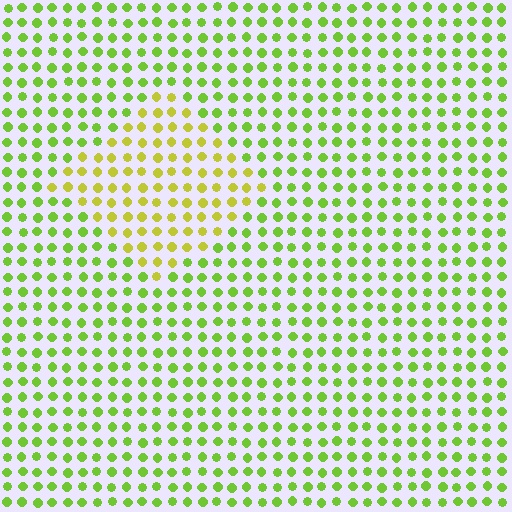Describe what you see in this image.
The image is filled with small lime elements in a uniform arrangement. A diamond-shaped region is visible where the elements are tinted to a slightly different hue, forming a subtle color boundary.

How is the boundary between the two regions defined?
The boundary is defined purely by a slight shift in hue (about 32 degrees). Spacing, size, and orientation are identical on both sides.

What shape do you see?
I see a diamond.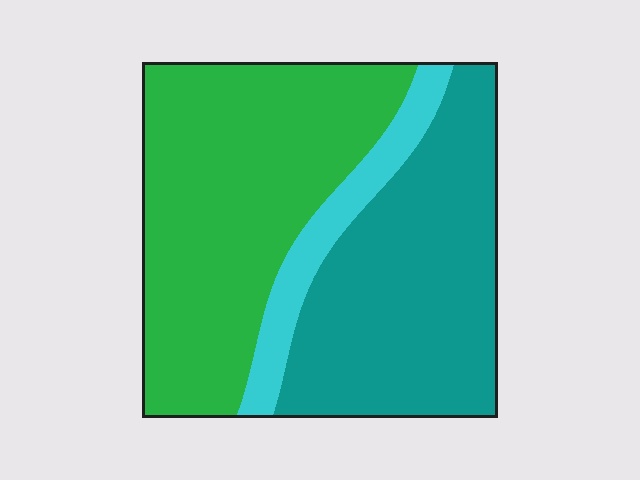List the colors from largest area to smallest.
From largest to smallest: green, teal, cyan.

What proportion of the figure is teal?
Teal takes up between a third and a half of the figure.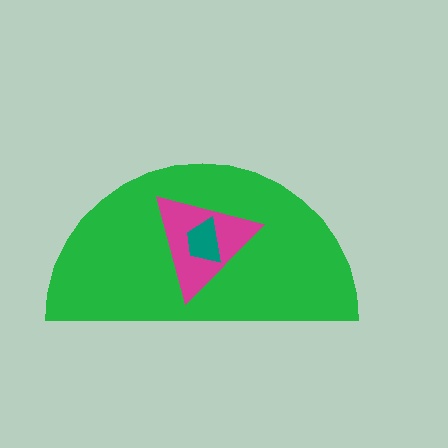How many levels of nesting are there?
3.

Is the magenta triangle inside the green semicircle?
Yes.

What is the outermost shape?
The green semicircle.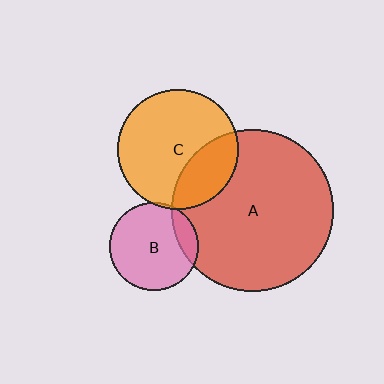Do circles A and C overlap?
Yes.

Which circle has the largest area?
Circle A (red).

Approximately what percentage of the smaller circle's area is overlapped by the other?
Approximately 30%.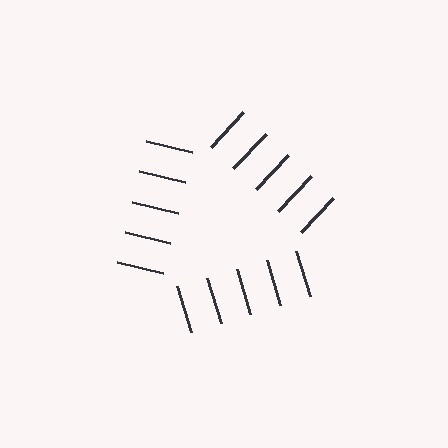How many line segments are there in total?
15 — 5 along each of the 3 edges.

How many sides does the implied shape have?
3 sides — the line-ends trace a triangle.